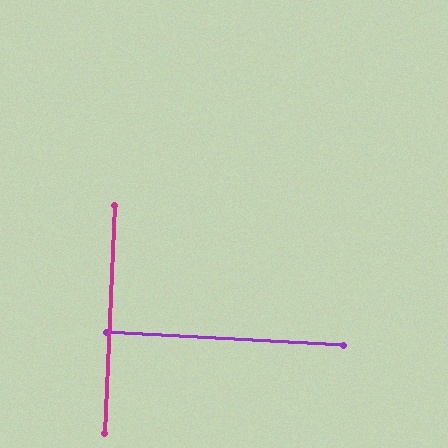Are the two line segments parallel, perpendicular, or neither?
Perpendicular — they meet at approximately 90°.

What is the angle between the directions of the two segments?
Approximately 90 degrees.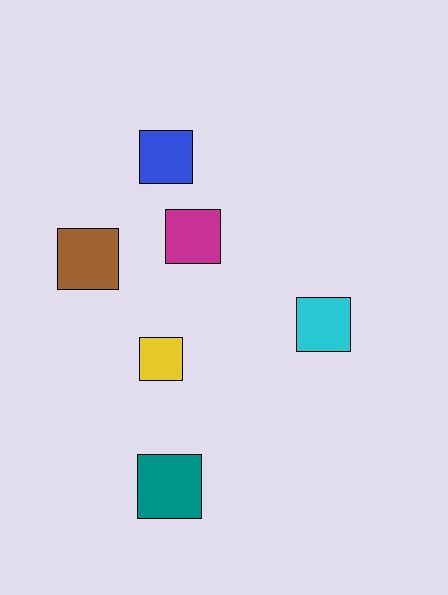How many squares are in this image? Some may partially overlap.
There are 6 squares.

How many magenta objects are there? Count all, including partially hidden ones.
There is 1 magenta object.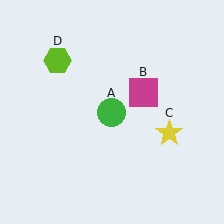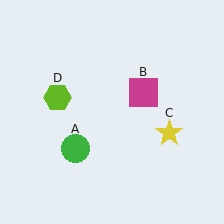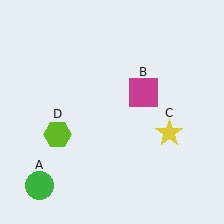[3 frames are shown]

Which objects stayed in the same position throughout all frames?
Magenta square (object B) and yellow star (object C) remained stationary.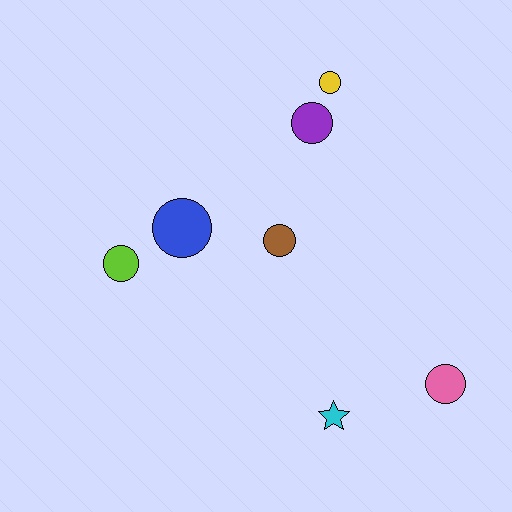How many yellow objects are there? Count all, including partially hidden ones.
There is 1 yellow object.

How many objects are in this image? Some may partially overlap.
There are 7 objects.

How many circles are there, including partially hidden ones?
There are 6 circles.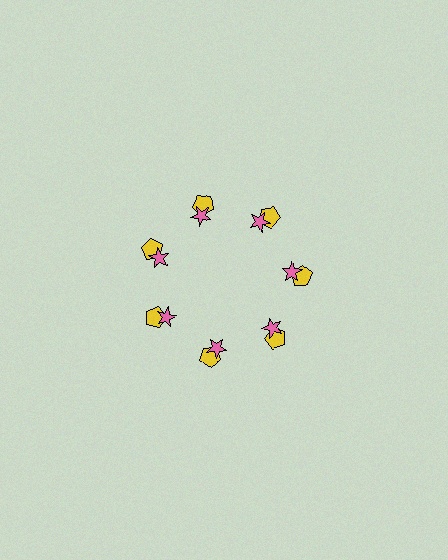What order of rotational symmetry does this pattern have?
This pattern has 7-fold rotational symmetry.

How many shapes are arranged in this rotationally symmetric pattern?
There are 14 shapes, arranged in 7 groups of 2.